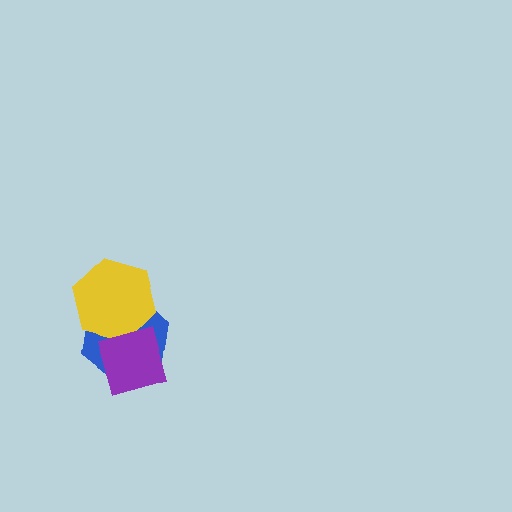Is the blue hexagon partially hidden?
Yes, it is partially covered by another shape.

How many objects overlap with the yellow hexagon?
2 objects overlap with the yellow hexagon.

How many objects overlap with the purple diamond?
2 objects overlap with the purple diamond.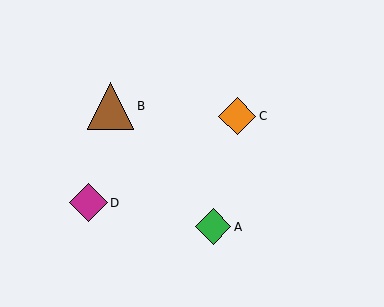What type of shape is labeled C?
Shape C is an orange diamond.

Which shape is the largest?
The brown triangle (labeled B) is the largest.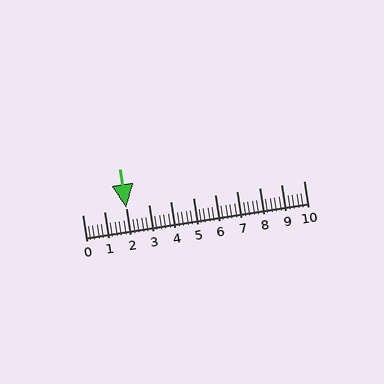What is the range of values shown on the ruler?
The ruler shows values from 0 to 10.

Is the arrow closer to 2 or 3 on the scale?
The arrow is closer to 2.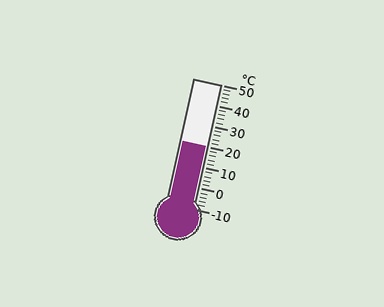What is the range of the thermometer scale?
The thermometer scale ranges from -10°C to 50°C.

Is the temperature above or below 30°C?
The temperature is below 30°C.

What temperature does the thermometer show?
The thermometer shows approximately 20°C.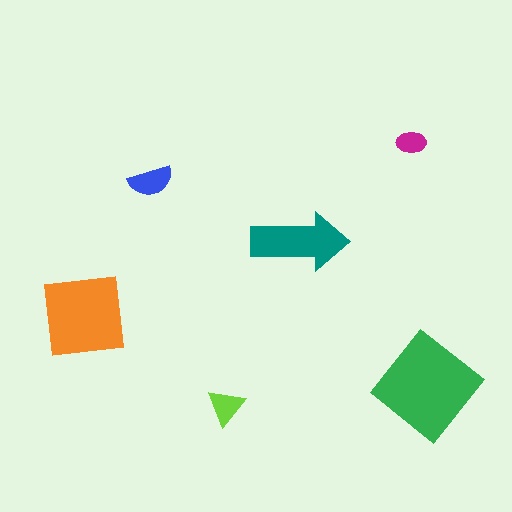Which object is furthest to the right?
The green diamond is rightmost.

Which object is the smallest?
The magenta ellipse.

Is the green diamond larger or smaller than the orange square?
Larger.